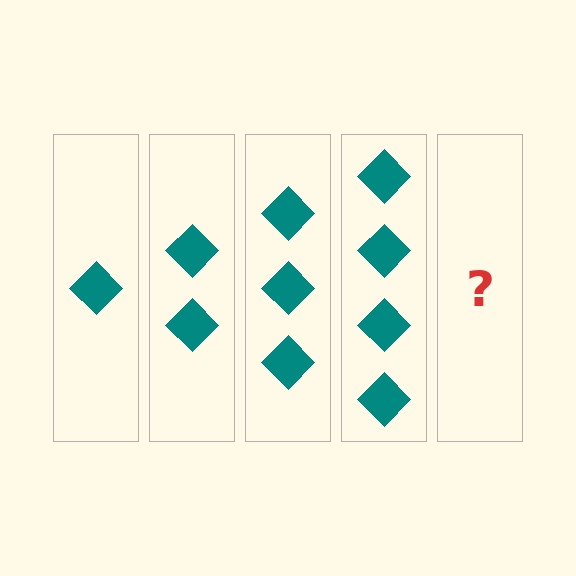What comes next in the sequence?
The next element should be 5 diamonds.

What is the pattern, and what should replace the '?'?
The pattern is that each step adds one more diamond. The '?' should be 5 diamonds.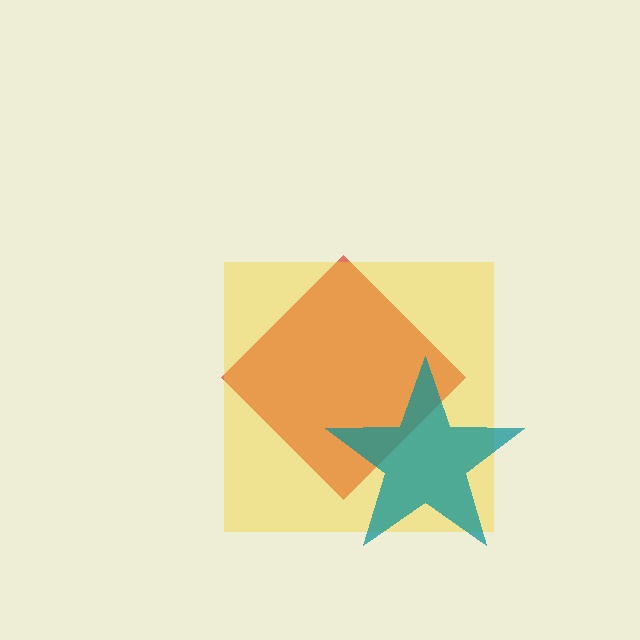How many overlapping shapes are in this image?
There are 3 overlapping shapes in the image.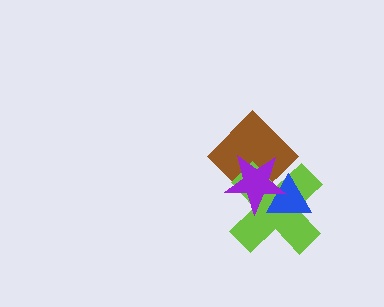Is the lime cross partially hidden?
Yes, it is partially covered by another shape.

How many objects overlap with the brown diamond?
3 objects overlap with the brown diamond.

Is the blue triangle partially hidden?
Yes, it is partially covered by another shape.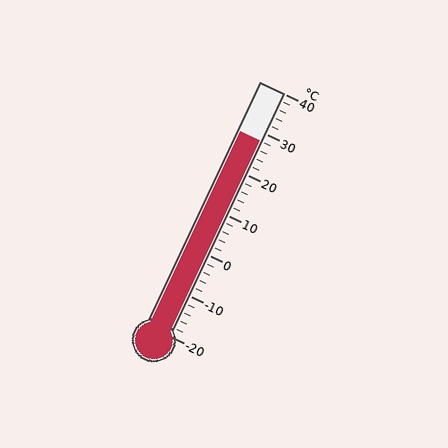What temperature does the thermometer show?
The thermometer shows approximately 28°C.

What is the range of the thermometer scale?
The thermometer scale ranges from -20°C to 40°C.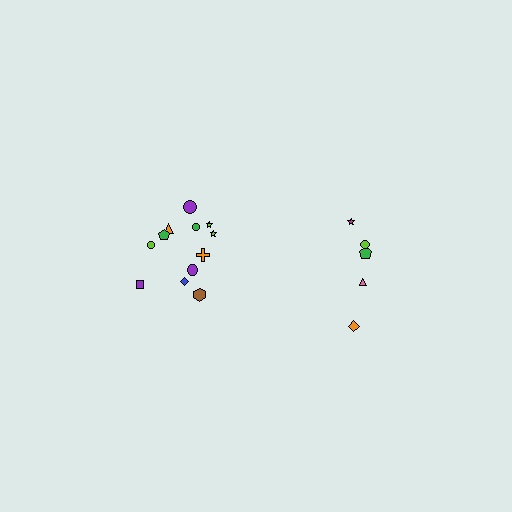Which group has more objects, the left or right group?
The left group.